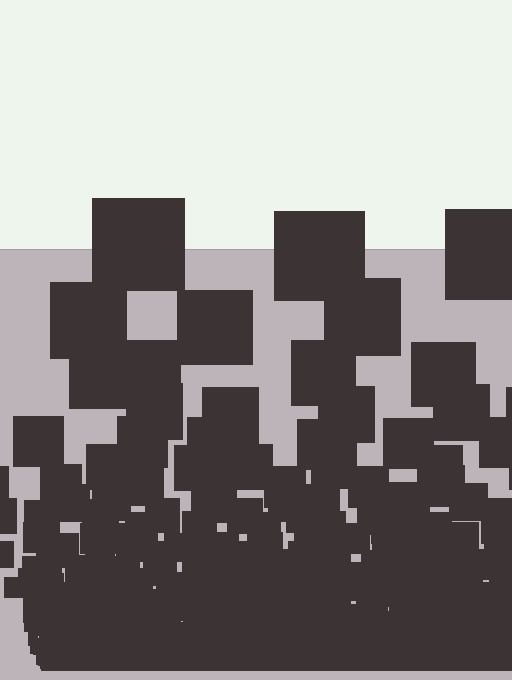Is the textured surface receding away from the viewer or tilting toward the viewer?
The surface appears to tilt toward the viewer. Texture elements get larger and sparser toward the top.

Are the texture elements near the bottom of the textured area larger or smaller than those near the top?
Smaller. The gradient is inverted — elements near the bottom are smaller and denser.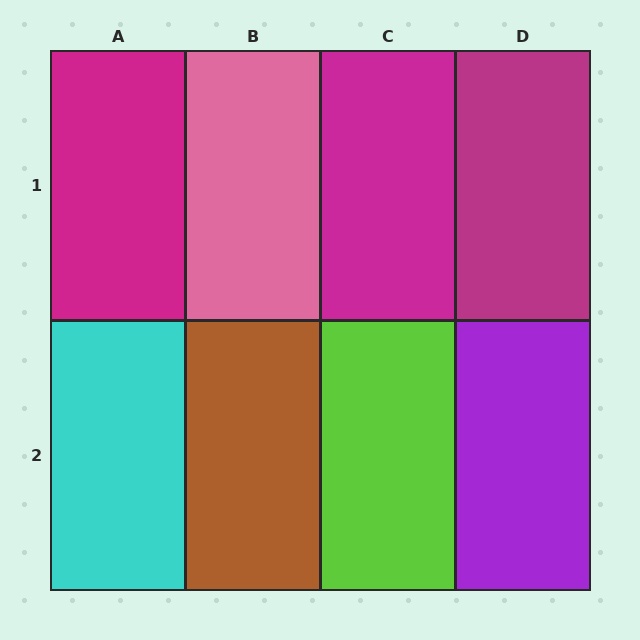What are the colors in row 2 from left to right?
Cyan, brown, lime, purple.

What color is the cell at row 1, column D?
Magenta.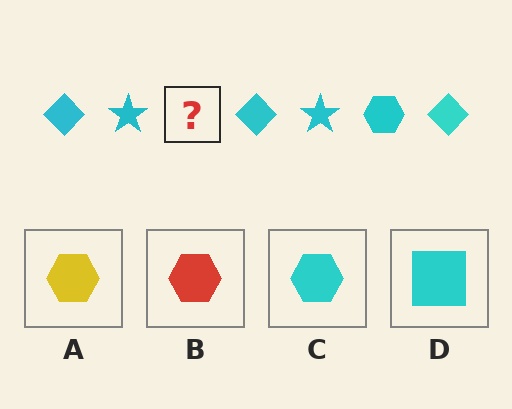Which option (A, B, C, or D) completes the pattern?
C.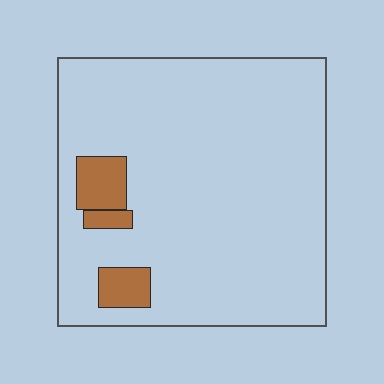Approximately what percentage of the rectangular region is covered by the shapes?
Approximately 10%.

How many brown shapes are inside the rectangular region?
3.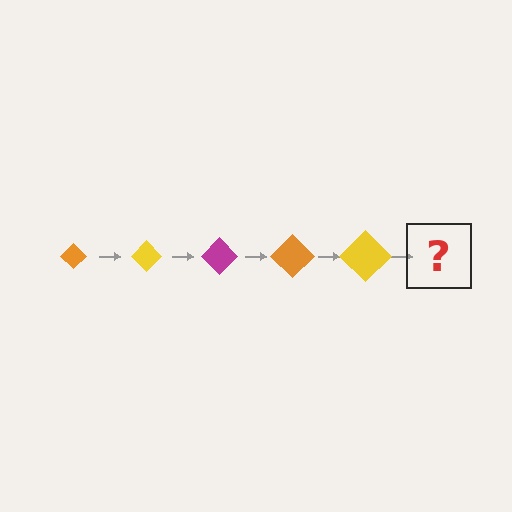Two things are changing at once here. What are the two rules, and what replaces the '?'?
The two rules are that the diamond grows larger each step and the color cycles through orange, yellow, and magenta. The '?' should be a magenta diamond, larger than the previous one.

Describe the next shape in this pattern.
It should be a magenta diamond, larger than the previous one.